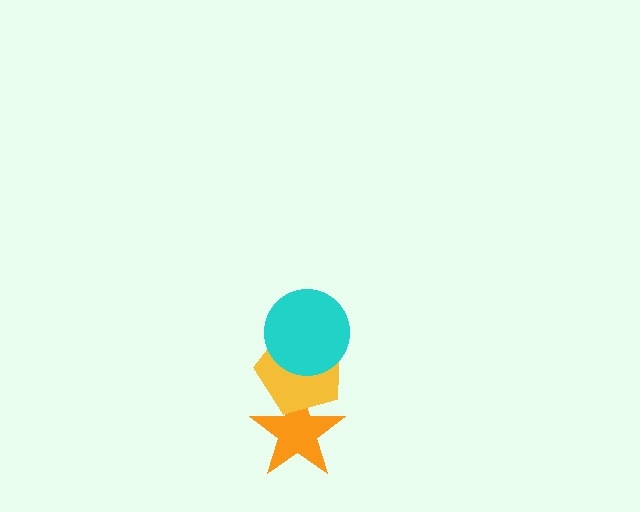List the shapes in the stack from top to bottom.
From top to bottom: the cyan circle, the yellow pentagon, the orange star.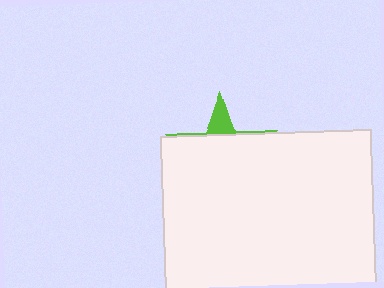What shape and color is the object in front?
The object in front is a white rectangle.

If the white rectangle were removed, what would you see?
You would see the complete lime star.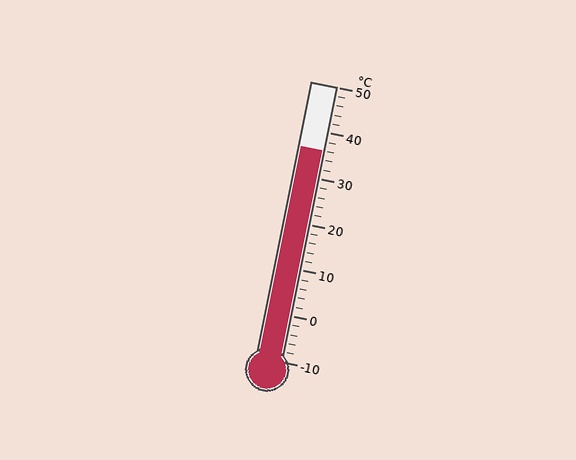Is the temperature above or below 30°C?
The temperature is above 30°C.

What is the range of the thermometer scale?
The thermometer scale ranges from -10°C to 50°C.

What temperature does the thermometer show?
The thermometer shows approximately 36°C.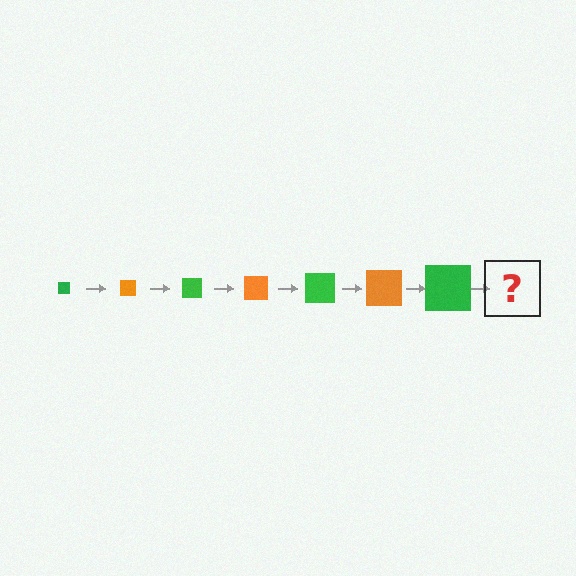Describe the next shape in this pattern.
It should be an orange square, larger than the previous one.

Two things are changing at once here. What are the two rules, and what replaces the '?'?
The two rules are that the square grows larger each step and the color cycles through green and orange. The '?' should be an orange square, larger than the previous one.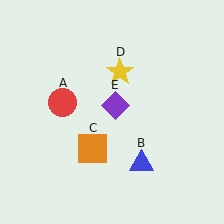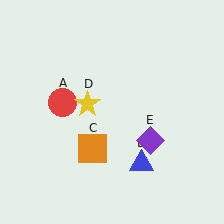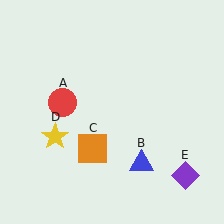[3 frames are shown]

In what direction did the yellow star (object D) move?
The yellow star (object D) moved down and to the left.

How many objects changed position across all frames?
2 objects changed position: yellow star (object D), purple diamond (object E).